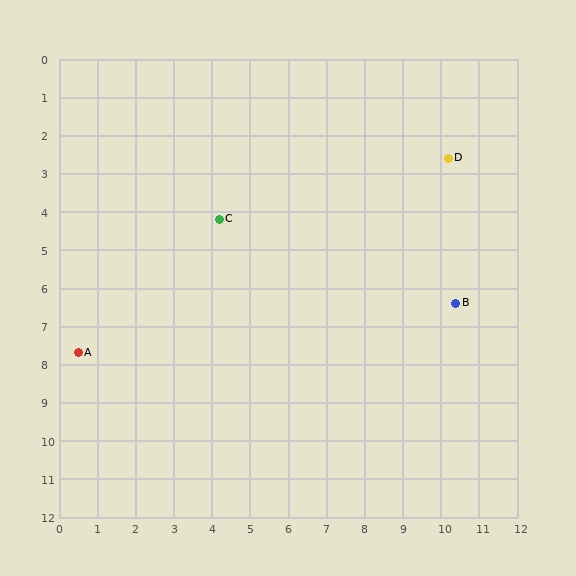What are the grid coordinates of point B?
Point B is at approximately (10.4, 6.4).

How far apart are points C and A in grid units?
Points C and A are about 5.1 grid units apart.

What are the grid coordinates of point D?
Point D is at approximately (10.2, 2.6).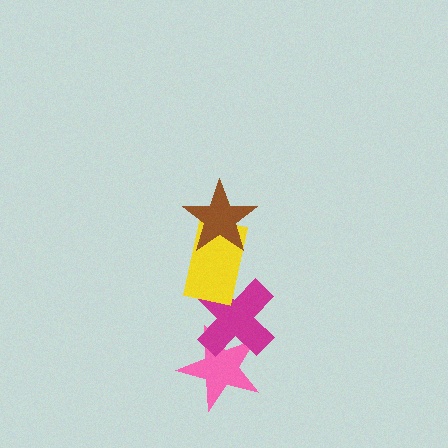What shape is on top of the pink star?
The magenta cross is on top of the pink star.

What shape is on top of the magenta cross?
The yellow rectangle is on top of the magenta cross.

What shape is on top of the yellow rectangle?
The brown star is on top of the yellow rectangle.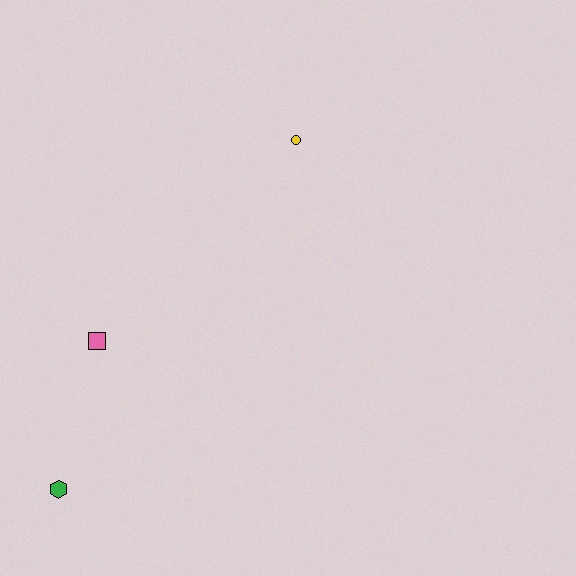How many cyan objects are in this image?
There are no cyan objects.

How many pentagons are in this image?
There are no pentagons.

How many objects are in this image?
There are 3 objects.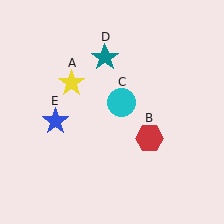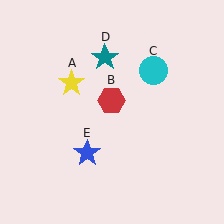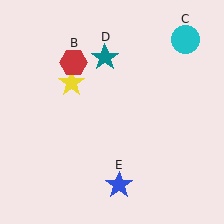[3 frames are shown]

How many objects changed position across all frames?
3 objects changed position: red hexagon (object B), cyan circle (object C), blue star (object E).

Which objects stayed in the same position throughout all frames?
Yellow star (object A) and teal star (object D) remained stationary.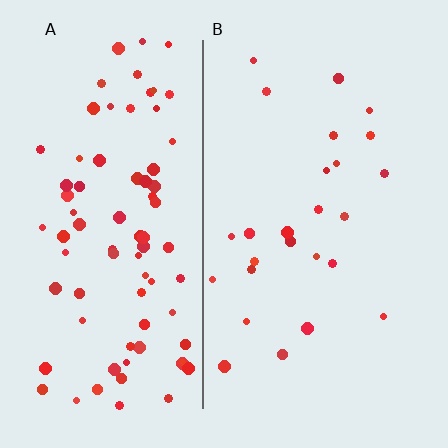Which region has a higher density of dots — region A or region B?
A (the left).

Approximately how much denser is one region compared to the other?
Approximately 3.2× — region A over region B.